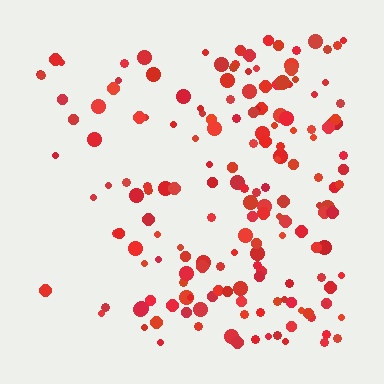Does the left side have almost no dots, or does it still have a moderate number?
Still a moderate number, just noticeably fewer than the right.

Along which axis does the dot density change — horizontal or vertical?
Horizontal.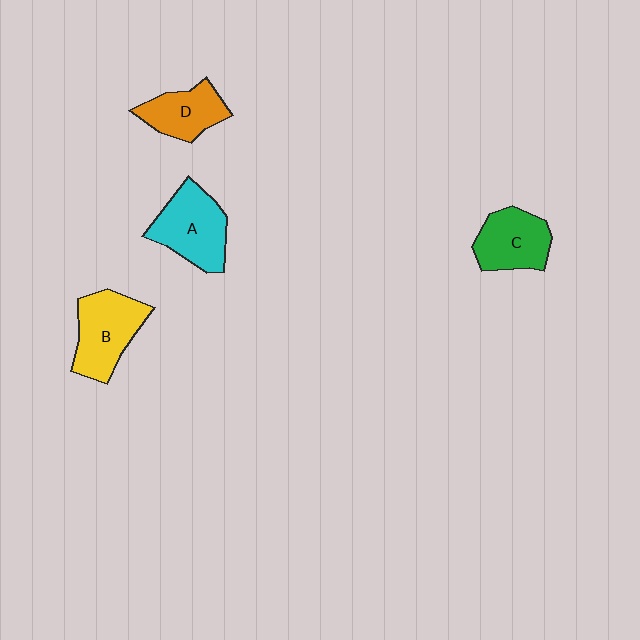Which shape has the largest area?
Shape B (yellow).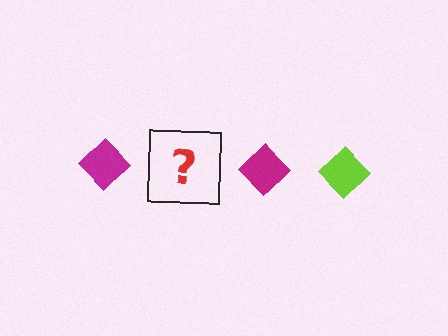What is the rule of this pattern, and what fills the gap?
The rule is that the pattern cycles through magenta, lime diamonds. The gap should be filled with a lime diamond.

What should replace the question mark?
The question mark should be replaced with a lime diamond.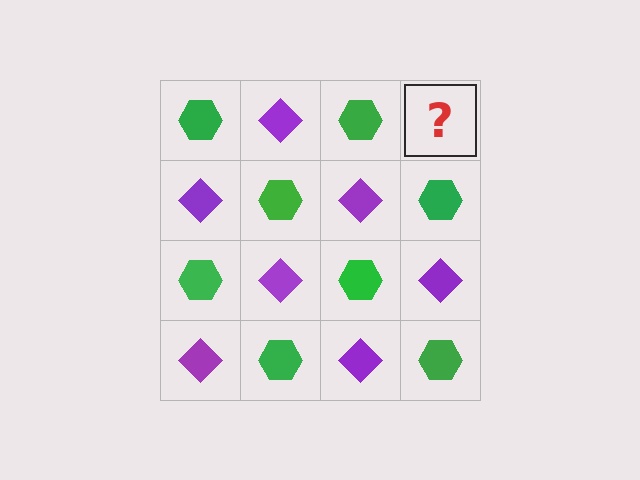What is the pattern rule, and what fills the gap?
The rule is that it alternates green hexagon and purple diamond in a checkerboard pattern. The gap should be filled with a purple diamond.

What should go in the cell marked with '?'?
The missing cell should contain a purple diamond.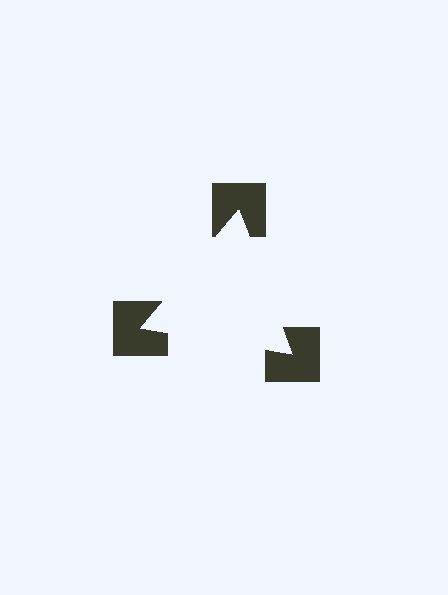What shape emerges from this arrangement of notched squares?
An illusory triangle — its edges are inferred from the aligned wedge cuts in the notched squares, not physically drawn.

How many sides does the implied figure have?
3 sides.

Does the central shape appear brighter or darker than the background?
It typically appears slightly brighter than the background, even though no actual brightness change is drawn.